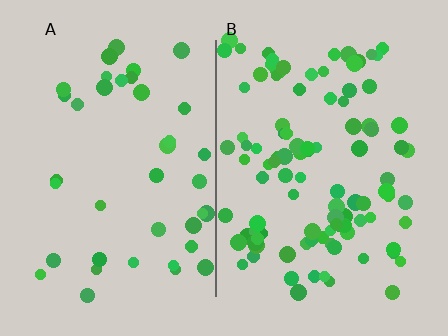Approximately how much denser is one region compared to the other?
Approximately 2.6× — region B over region A.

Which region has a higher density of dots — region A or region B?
B (the right).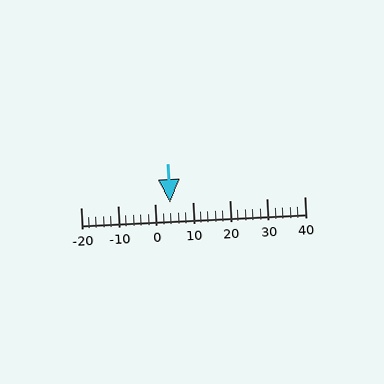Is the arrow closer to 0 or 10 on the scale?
The arrow is closer to 0.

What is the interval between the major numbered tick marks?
The major tick marks are spaced 10 units apart.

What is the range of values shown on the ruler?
The ruler shows values from -20 to 40.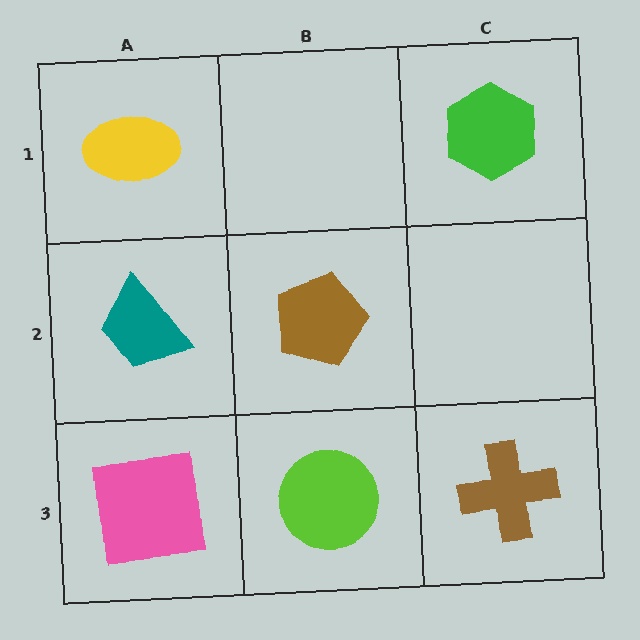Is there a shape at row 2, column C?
No, that cell is empty.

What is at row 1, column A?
A yellow ellipse.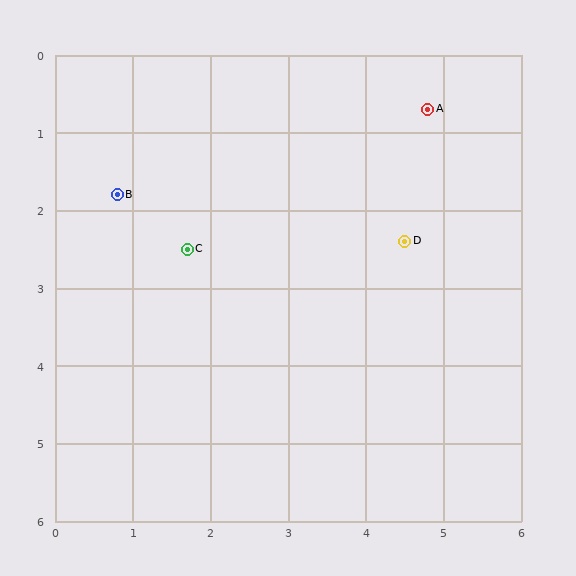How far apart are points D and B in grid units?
Points D and B are about 3.7 grid units apart.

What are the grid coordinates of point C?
Point C is at approximately (1.7, 2.5).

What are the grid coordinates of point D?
Point D is at approximately (4.5, 2.4).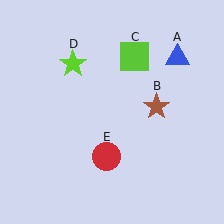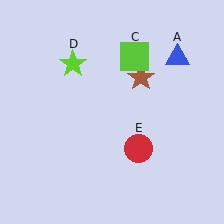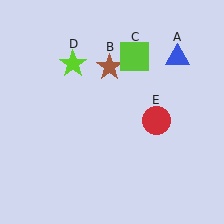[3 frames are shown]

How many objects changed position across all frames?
2 objects changed position: brown star (object B), red circle (object E).